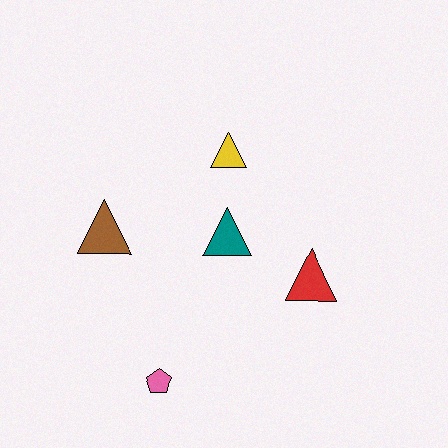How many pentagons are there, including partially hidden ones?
There is 1 pentagon.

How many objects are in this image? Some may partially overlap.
There are 5 objects.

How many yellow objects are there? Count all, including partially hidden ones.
There is 1 yellow object.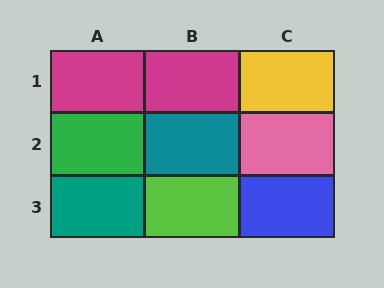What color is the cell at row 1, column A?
Magenta.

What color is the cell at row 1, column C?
Yellow.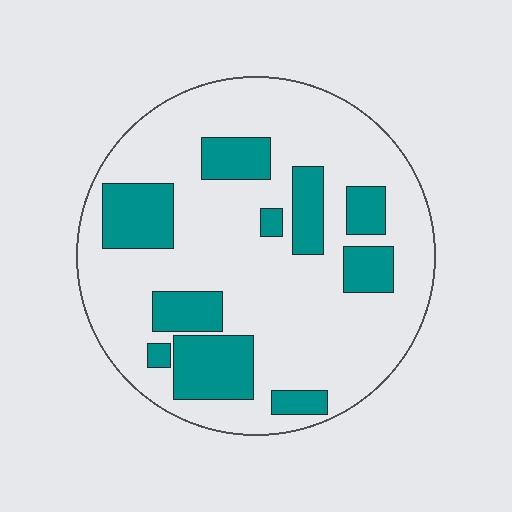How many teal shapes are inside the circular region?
10.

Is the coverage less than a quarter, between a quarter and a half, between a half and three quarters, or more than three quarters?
Between a quarter and a half.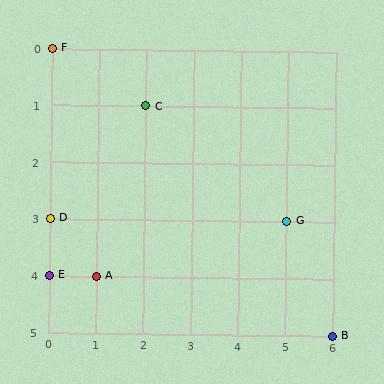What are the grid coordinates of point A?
Point A is at grid coordinates (1, 4).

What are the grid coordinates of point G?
Point G is at grid coordinates (5, 3).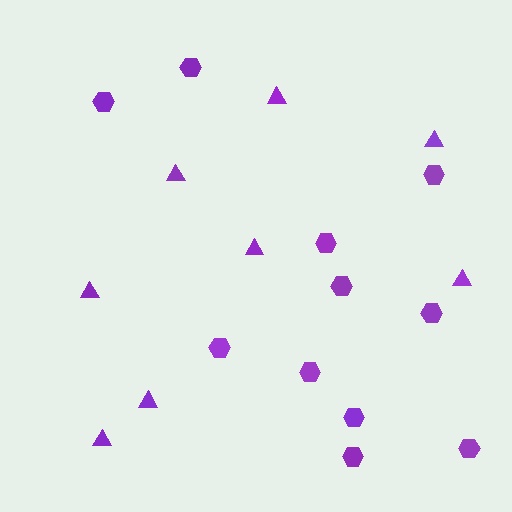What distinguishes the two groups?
There are 2 groups: one group of triangles (8) and one group of hexagons (11).